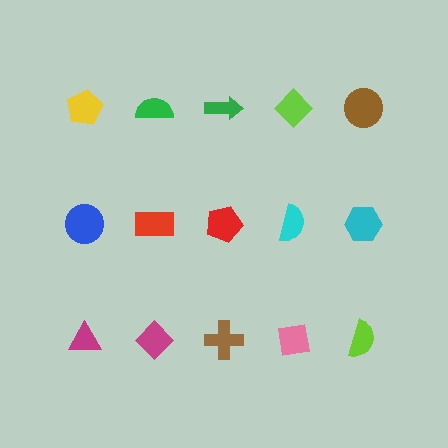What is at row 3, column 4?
A pink square.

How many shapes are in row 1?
5 shapes.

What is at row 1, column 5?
A brown circle.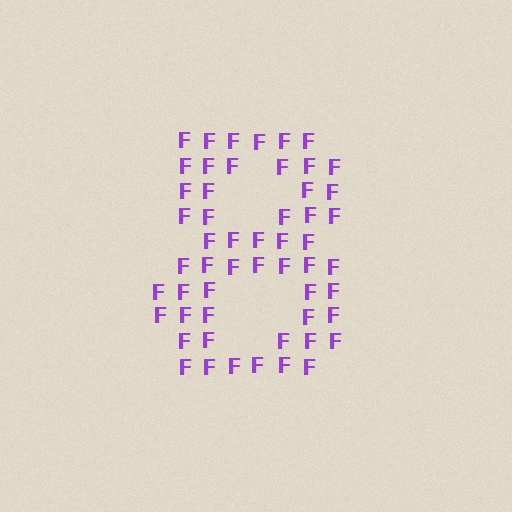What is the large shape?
The large shape is the digit 8.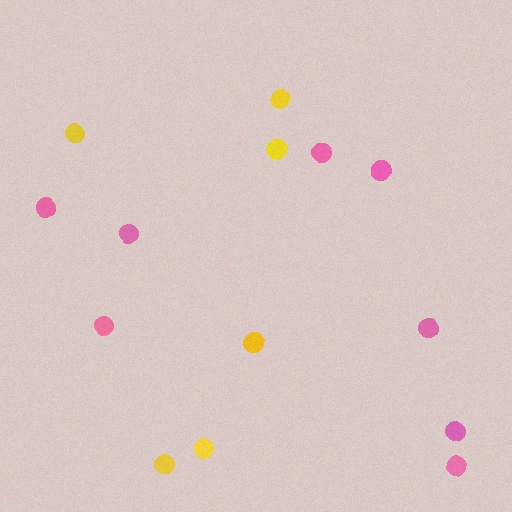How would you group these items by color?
There are 2 groups: one group of pink circles (8) and one group of yellow circles (6).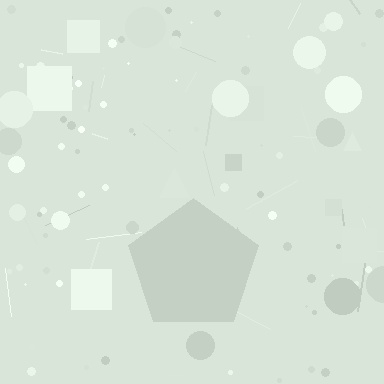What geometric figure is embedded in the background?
A pentagon is embedded in the background.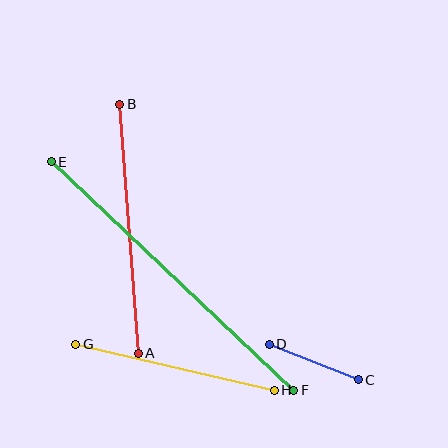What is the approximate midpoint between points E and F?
The midpoint is at approximately (173, 276) pixels.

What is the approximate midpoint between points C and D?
The midpoint is at approximately (314, 362) pixels.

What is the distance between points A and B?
The distance is approximately 250 pixels.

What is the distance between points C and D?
The distance is approximately 96 pixels.